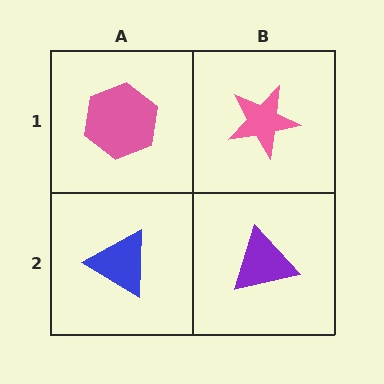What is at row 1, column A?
A pink hexagon.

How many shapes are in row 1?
2 shapes.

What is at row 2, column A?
A blue triangle.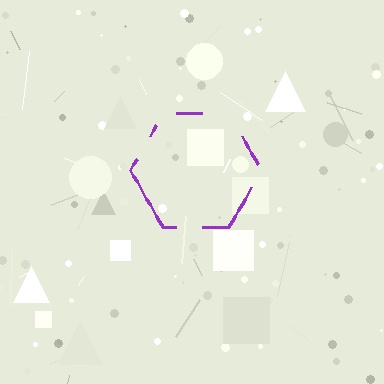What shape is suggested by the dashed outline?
The dashed outline suggests a hexagon.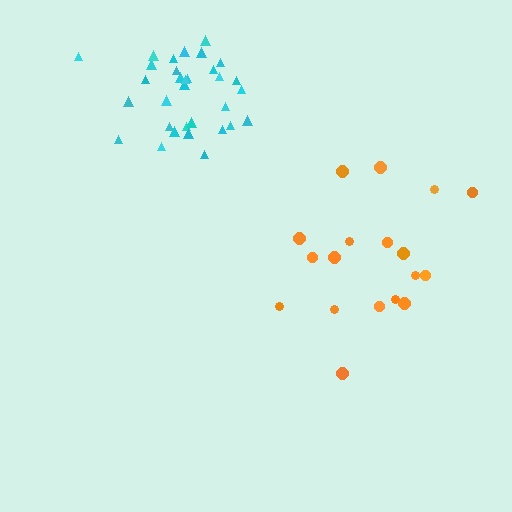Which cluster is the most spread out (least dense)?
Orange.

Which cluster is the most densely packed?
Cyan.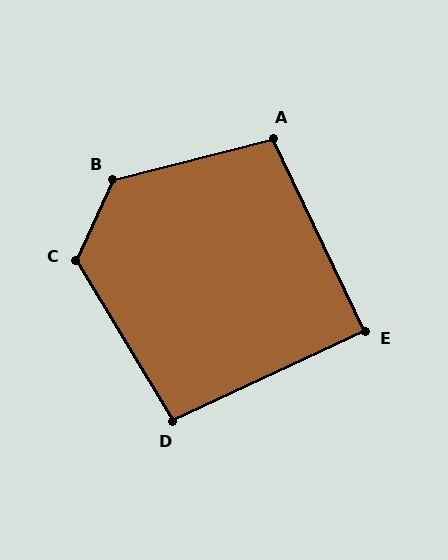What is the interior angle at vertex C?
Approximately 124 degrees (obtuse).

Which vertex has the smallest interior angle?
E, at approximately 90 degrees.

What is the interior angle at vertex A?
Approximately 101 degrees (obtuse).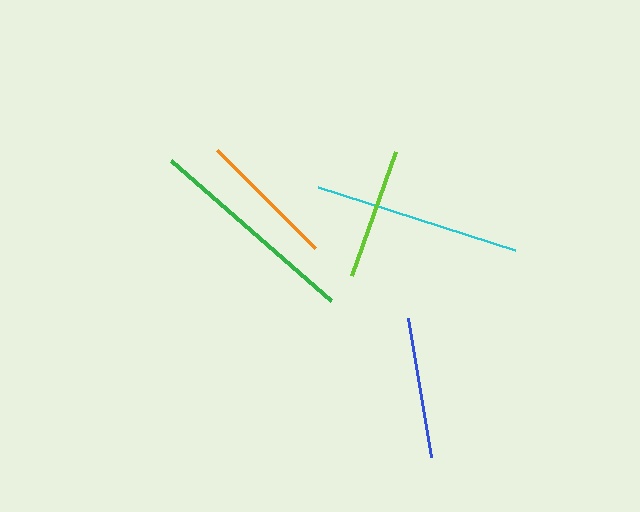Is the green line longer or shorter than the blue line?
The green line is longer than the blue line.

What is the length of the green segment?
The green segment is approximately 213 pixels long.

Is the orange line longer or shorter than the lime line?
The orange line is longer than the lime line.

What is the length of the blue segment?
The blue segment is approximately 140 pixels long.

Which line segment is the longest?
The green line is the longest at approximately 213 pixels.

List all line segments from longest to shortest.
From longest to shortest: green, cyan, blue, orange, lime.